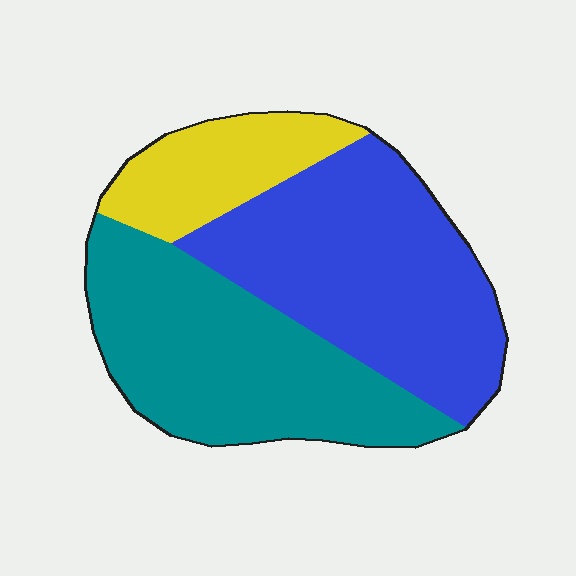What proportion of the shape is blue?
Blue covers 43% of the shape.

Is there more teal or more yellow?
Teal.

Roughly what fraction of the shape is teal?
Teal takes up about two fifths (2/5) of the shape.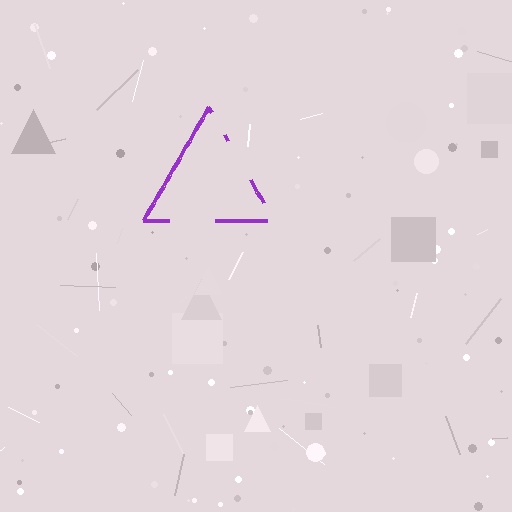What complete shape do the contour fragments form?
The contour fragments form a triangle.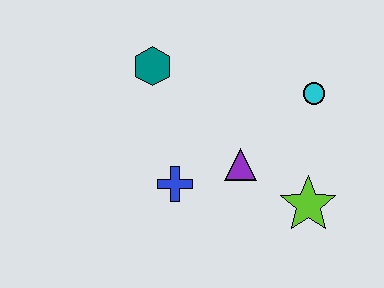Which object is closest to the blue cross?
The purple triangle is closest to the blue cross.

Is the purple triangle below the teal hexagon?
Yes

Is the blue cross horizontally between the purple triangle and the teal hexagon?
Yes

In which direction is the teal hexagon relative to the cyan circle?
The teal hexagon is to the left of the cyan circle.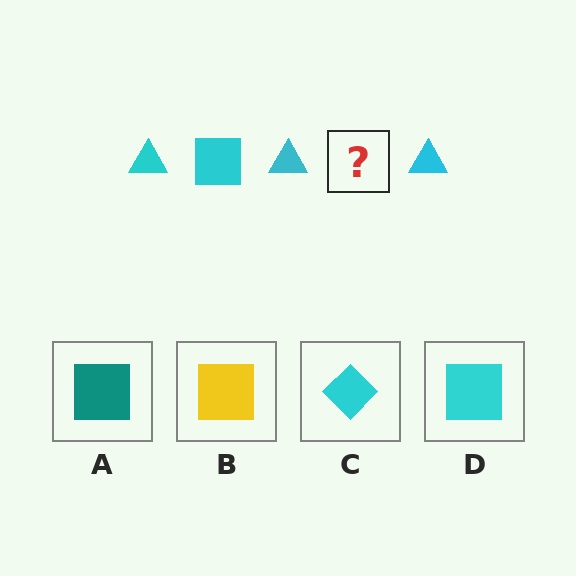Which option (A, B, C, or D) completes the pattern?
D.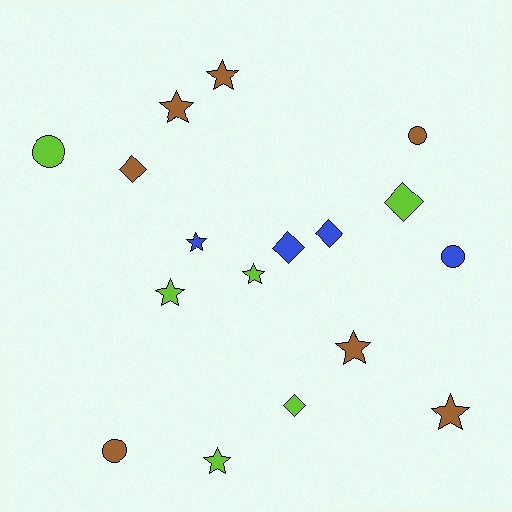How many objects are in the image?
There are 17 objects.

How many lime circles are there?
There is 1 lime circle.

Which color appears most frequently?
Brown, with 7 objects.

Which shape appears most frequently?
Star, with 8 objects.